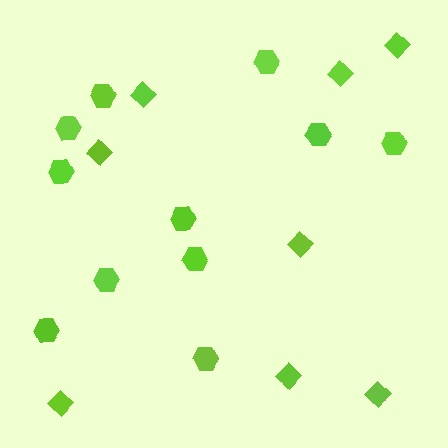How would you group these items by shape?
There are 2 groups: one group of hexagons (11) and one group of diamonds (8).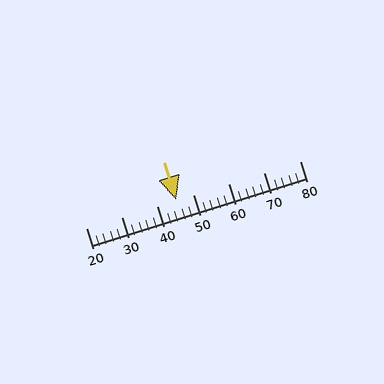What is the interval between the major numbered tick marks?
The major tick marks are spaced 10 units apart.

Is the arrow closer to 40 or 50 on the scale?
The arrow is closer to 50.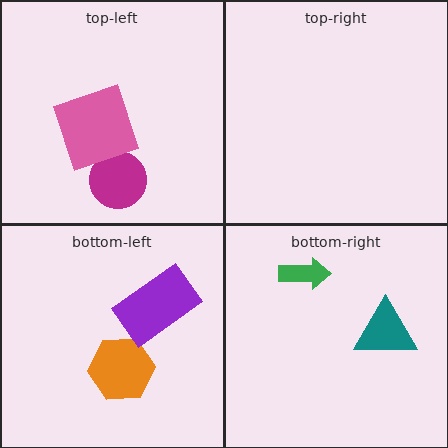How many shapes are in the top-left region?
2.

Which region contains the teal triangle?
The bottom-right region.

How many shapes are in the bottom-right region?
2.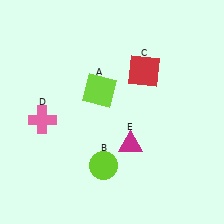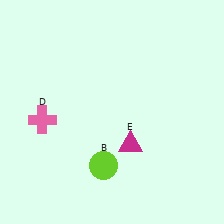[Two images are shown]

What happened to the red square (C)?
The red square (C) was removed in Image 2. It was in the top-right area of Image 1.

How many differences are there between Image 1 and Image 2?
There are 2 differences between the two images.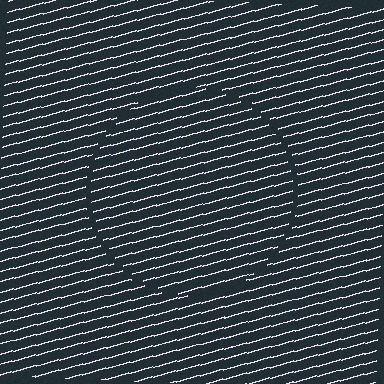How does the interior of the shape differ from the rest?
The interior of the shape contains the same grating, shifted by half a period — the contour is defined by the phase discontinuity where line-ends from the inner and outer gratings abut.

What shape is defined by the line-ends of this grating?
An illusory circle. The interior of the shape contains the same grating, shifted by half a period — the contour is defined by the phase discontinuity where line-ends from the inner and outer gratings abut.